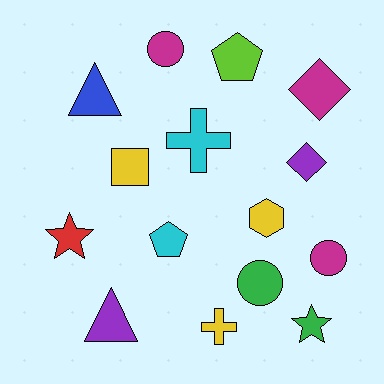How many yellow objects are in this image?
There are 3 yellow objects.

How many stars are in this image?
There are 2 stars.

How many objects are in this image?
There are 15 objects.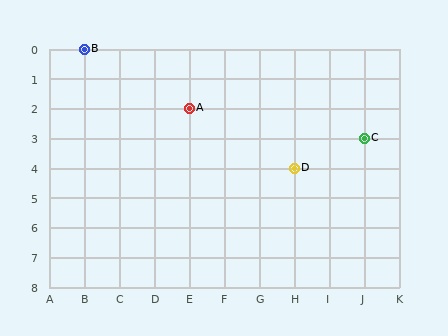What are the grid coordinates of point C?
Point C is at grid coordinates (J, 3).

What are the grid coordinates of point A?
Point A is at grid coordinates (E, 2).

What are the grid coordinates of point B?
Point B is at grid coordinates (B, 0).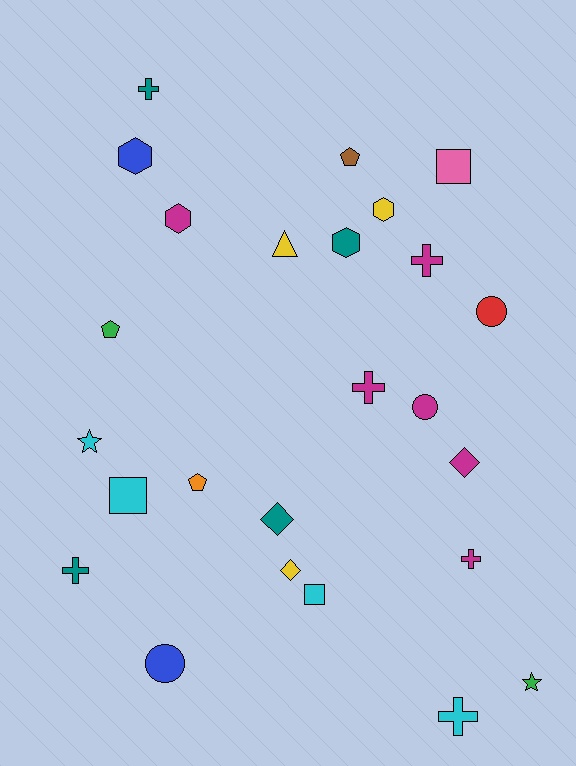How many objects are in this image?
There are 25 objects.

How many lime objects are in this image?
There are no lime objects.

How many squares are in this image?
There are 3 squares.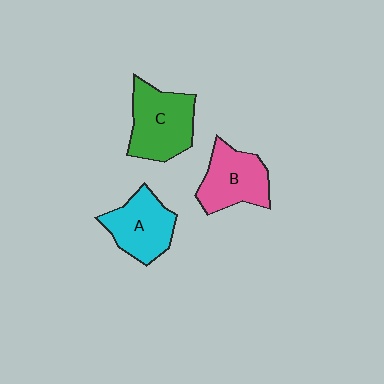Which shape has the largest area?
Shape C (green).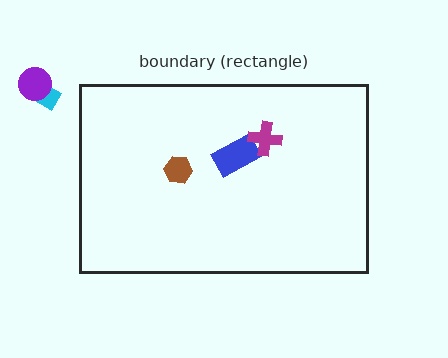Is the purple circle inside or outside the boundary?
Outside.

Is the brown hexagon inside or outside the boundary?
Inside.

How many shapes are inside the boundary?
3 inside, 2 outside.